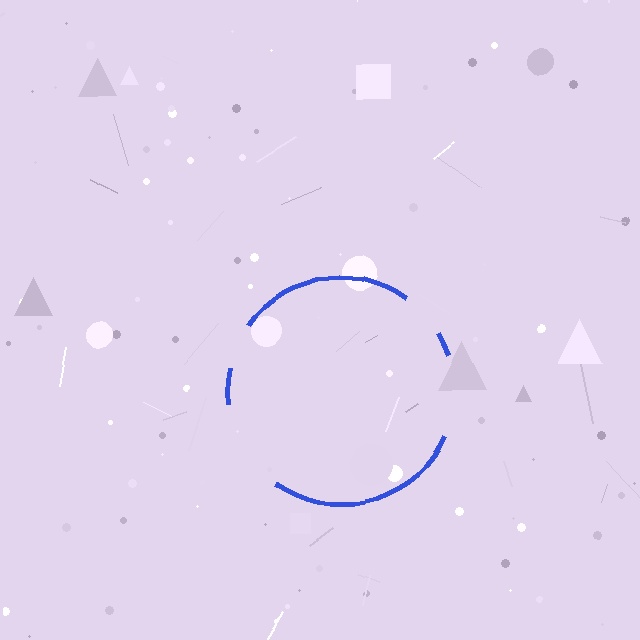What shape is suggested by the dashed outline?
The dashed outline suggests a circle.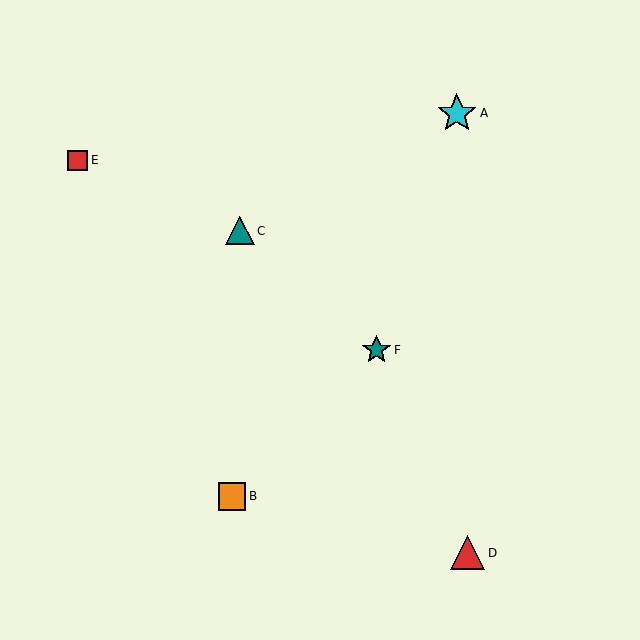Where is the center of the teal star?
The center of the teal star is at (376, 350).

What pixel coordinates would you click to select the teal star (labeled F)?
Click at (376, 350) to select the teal star F.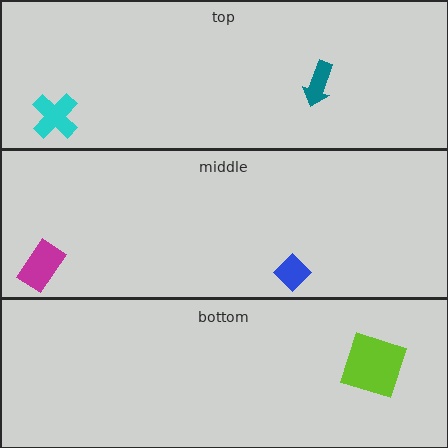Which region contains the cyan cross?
The top region.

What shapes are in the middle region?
The blue diamond, the magenta rectangle.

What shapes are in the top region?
The cyan cross, the teal arrow.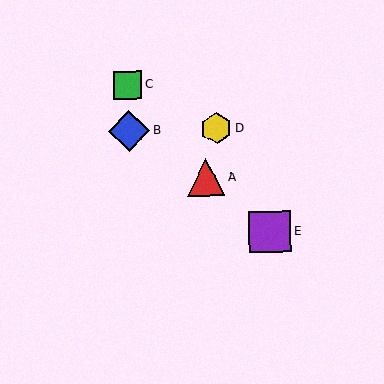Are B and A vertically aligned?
No, B is at x≈129 and A is at x≈206.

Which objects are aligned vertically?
Objects B, C are aligned vertically.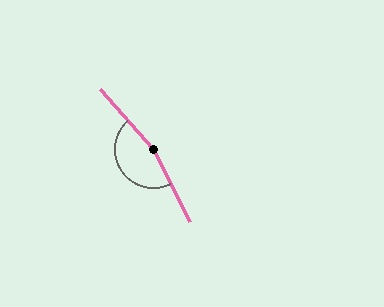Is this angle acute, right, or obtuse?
It is obtuse.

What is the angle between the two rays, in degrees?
Approximately 164 degrees.